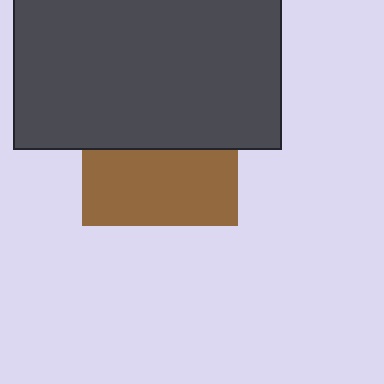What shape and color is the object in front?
The object in front is a dark gray rectangle.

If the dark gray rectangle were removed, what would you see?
You would see the complete brown square.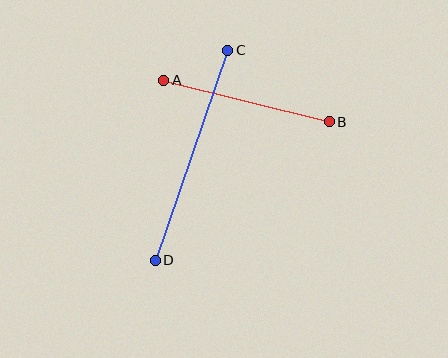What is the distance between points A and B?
The distance is approximately 171 pixels.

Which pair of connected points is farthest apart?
Points C and D are farthest apart.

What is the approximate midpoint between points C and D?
The midpoint is at approximately (192, 155) pixels.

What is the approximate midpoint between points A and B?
The midpoint is at approximately (246, 101) pixels.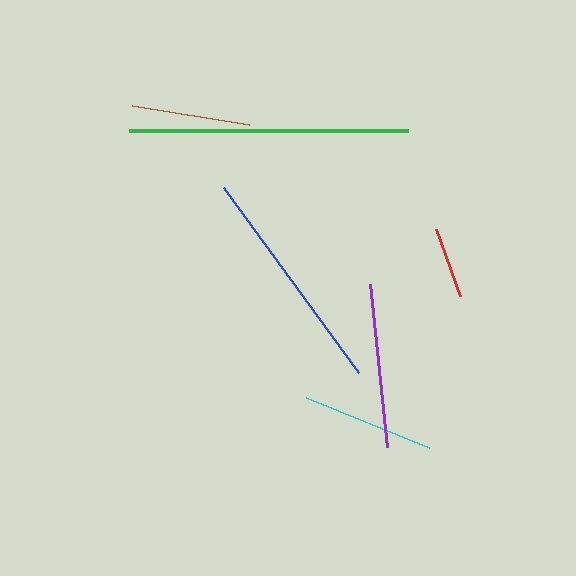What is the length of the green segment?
The green segment is approximately 279 pixels long.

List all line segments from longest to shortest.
From longest to shortest: green, blue, purple, cyan, brown, red.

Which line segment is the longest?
The green line is the longest at approximately 279 pixels.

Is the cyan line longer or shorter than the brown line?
The cyan line is longer than the brown line.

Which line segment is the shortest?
The red line is the shortest at approximately 71 pixels.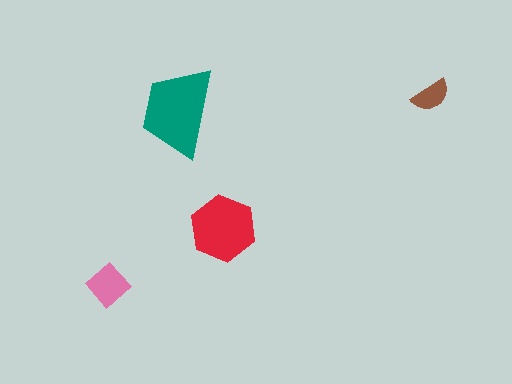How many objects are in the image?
There are 4 objects in the image.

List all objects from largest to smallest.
The teal trapezoid, the red hexagon, the pink diamond, the brown semicircle.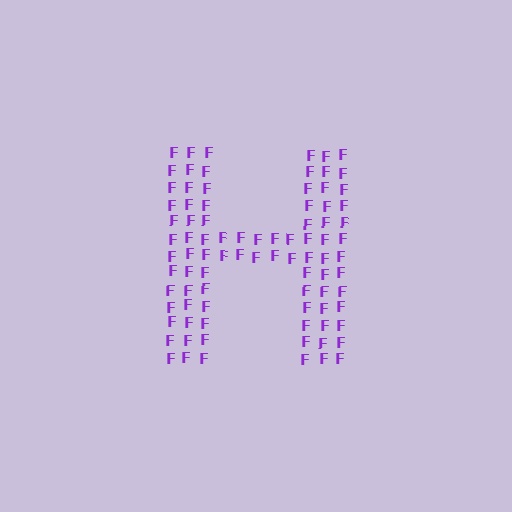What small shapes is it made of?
It is made of small letter F's.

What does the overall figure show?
The overall figure shows the letter H.